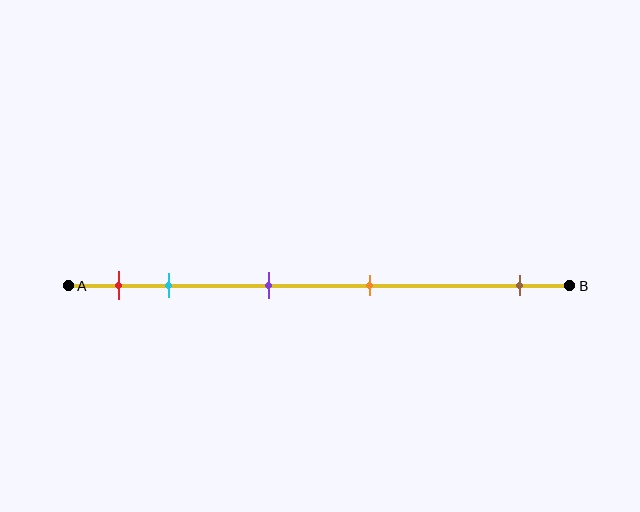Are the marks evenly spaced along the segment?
No, the marks are not evenly spaced.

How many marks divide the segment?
There are 5 marks dividing the segment.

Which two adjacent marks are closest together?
The red and cyan marks are the closest adjacent pair.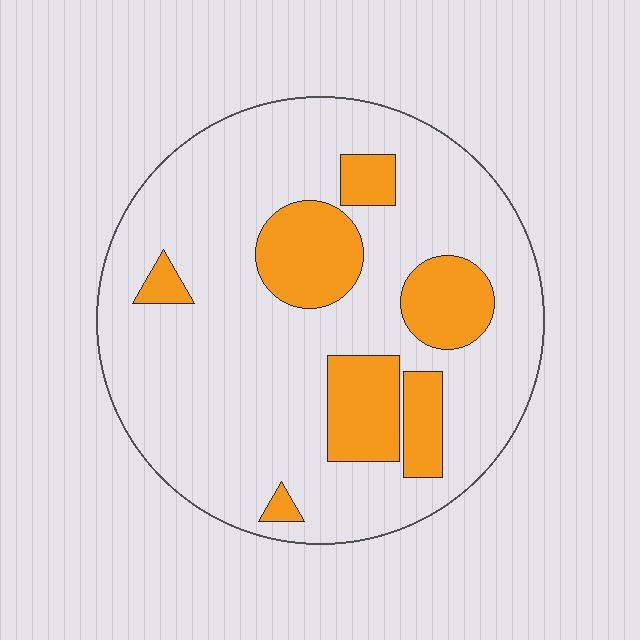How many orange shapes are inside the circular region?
7.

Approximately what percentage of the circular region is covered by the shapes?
Approximately 20%.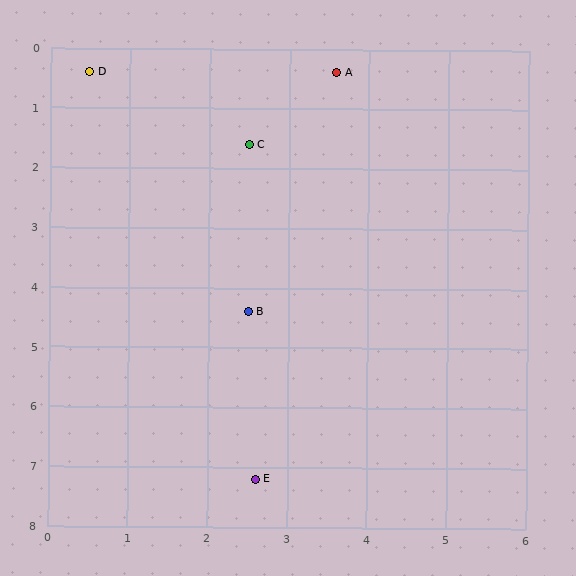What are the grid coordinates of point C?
Point C is at approximately (2.5, 1.6).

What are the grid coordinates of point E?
Point E is at approximately (2.6, 7.2).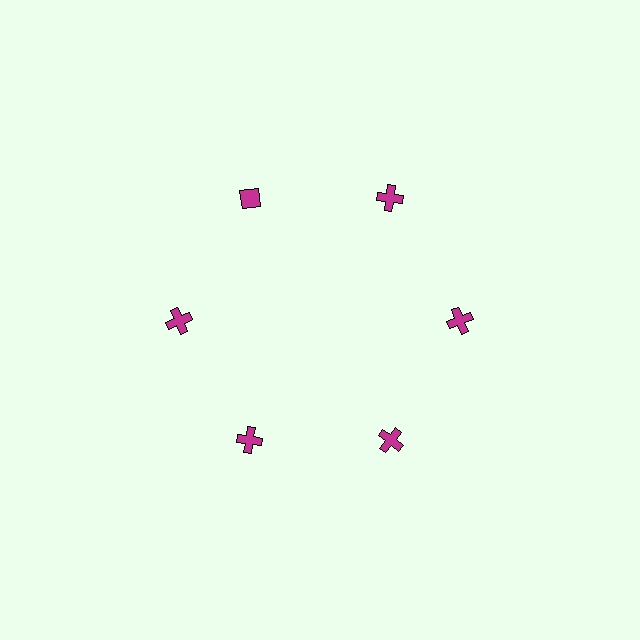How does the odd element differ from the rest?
It has a different shape: diamond instead of cross.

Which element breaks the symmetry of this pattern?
The magenta diamond at roughly the 11 o'clock position breaks the symmetry. All other shapes are magenta crosses.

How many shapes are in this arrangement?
There are 6 shapes arranged in a ring pattern.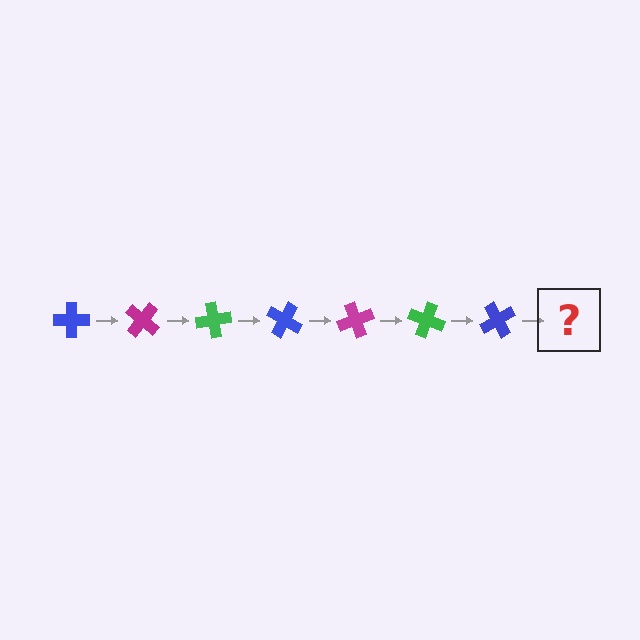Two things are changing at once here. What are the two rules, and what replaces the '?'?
The two rules are that it rotates 40 degrees each step and the color cycles through blue, magenta, and green. The '?' should be a magenta cross, rotated 280 degrees from the start.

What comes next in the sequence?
The next element should be a magenta cross, rotated 280 degrees from the start.